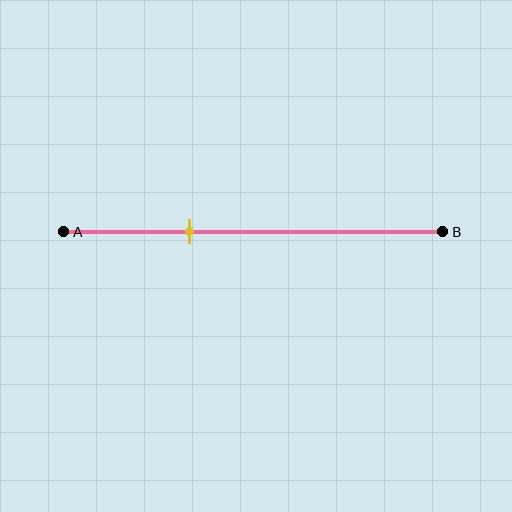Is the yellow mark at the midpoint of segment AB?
No, the mark is at about 35% from A, not at the 50% midpoint.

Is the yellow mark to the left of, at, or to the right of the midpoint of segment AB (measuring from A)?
The yellow mark is to the left of the midpoint of segment AB.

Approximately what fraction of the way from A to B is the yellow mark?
The yellow mark is approximately 35% of the way from A to B.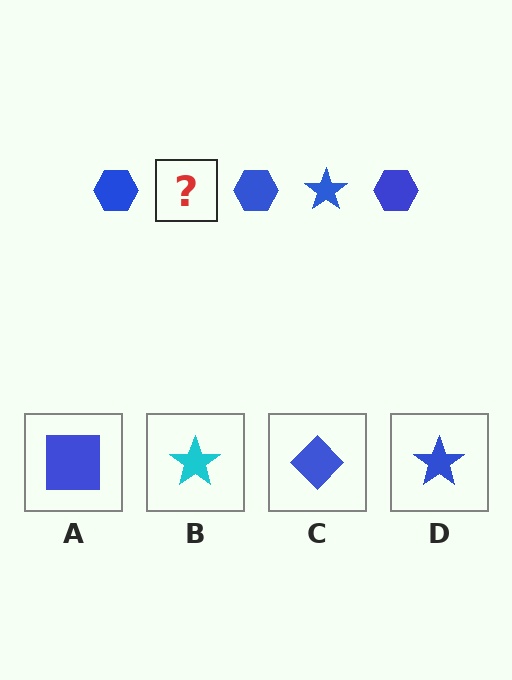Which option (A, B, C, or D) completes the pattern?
D.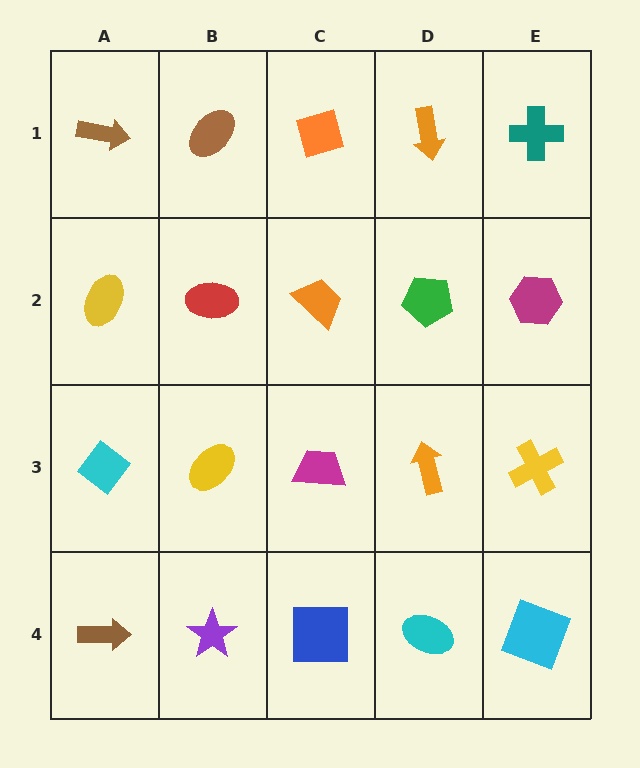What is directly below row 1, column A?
A yellow ellipse.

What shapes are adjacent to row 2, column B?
A brown ellipse (row 1, column B), a yellow ellipse (row 3, column B), a yellow ellipse (row 2, column A), an orange trapezoid (row 2, column C).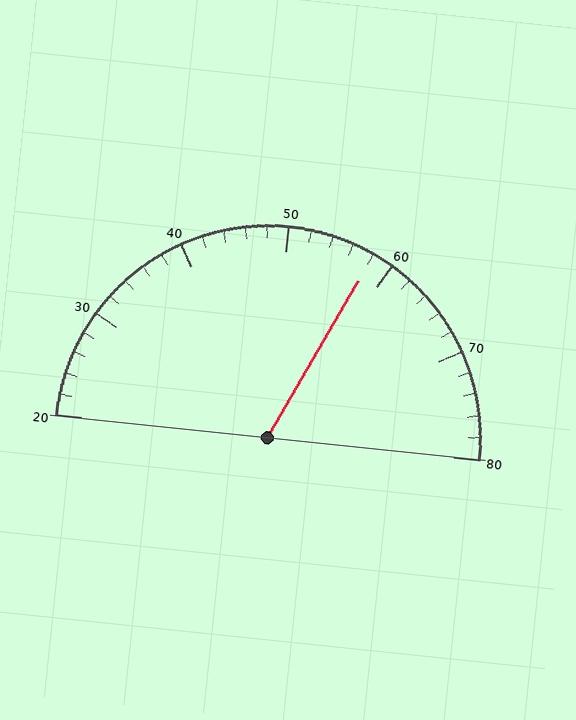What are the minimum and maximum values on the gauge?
The gauge ranges from 20 to 80.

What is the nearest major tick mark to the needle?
The nearest major tick mark is 60.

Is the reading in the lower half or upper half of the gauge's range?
The reading is in the upper half of the range (20 to 80).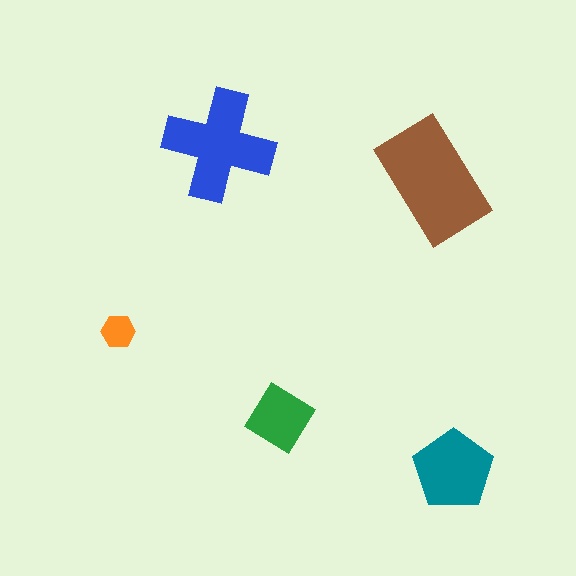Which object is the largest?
The brown rectangle.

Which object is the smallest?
The orange hexagon.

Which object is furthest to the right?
The teal pentagon is rightmost.